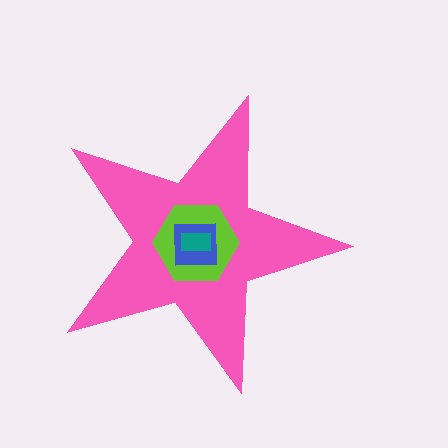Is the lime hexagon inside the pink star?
Yes.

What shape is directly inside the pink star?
The lime hexagon.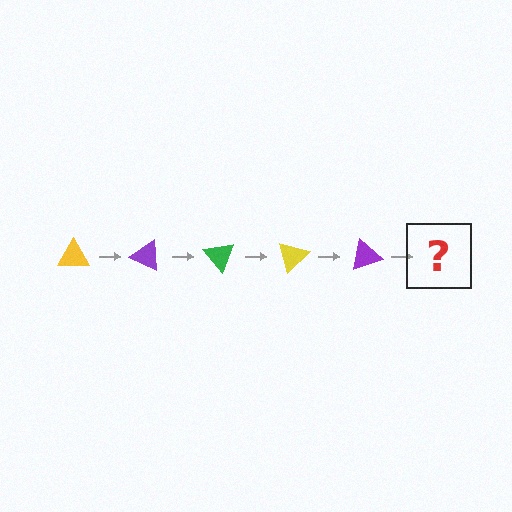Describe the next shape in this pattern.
It should be a green triangle, rotated 125 degrees from the start.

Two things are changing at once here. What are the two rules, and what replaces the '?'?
The two rules are that it rotates 25 degrees each step and the color cycles through yellow, purple, and green. The '?' should be a green triangle, rotated 125 degrees from the start.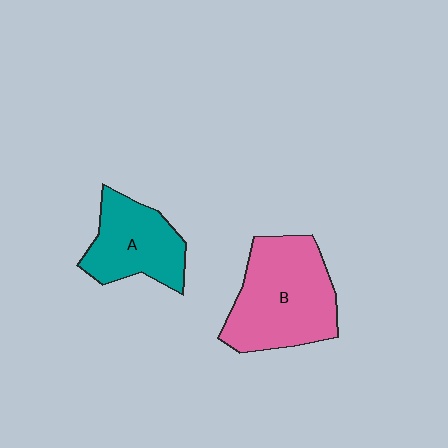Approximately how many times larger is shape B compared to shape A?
Approximately 1.5 times.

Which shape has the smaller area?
Shape A (teal).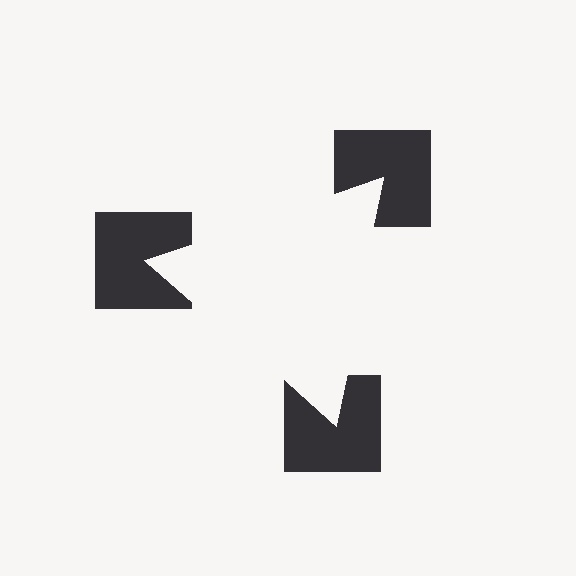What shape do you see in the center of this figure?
An illusory triangle — its edges are inferred from the aligned wedge cuts in the notched squares, not physically drawn.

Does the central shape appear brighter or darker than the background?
It typically appears slightly brighter than the background, even though no actual brightness change is drawn.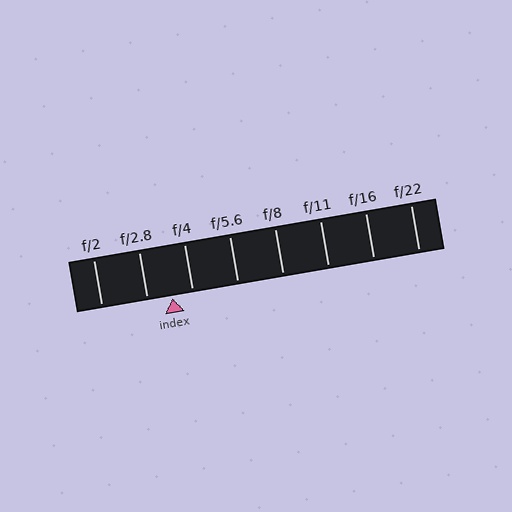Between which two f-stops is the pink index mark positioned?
The index mark is between f/2.8 and f/4.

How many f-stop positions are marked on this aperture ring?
There are 8 f-stop positions marked.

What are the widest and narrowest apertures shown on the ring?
The widest aperture shown is f/2 and the narrowest is f/22.